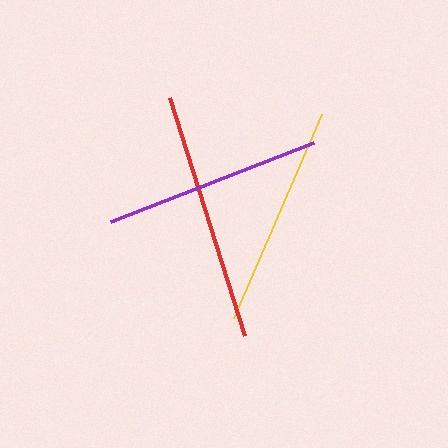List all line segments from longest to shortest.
From longest to shortest: red, yellow, purple.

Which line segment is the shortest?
The purple line is the shortest at approximately 218 pixels.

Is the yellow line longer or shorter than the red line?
The red line is longer than the yellow line.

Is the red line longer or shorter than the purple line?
The red line is longer than the purple line.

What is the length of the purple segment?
The purple segment is approximately 218 pixels long.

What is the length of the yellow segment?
The yellow segment is approximately 222 pixels long.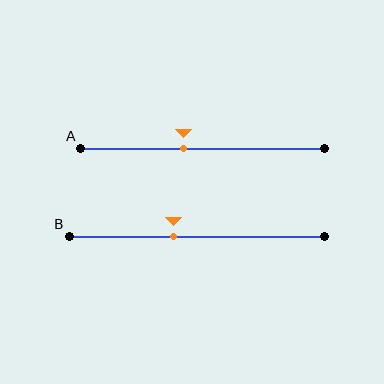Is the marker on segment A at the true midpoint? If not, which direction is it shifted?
No, the marker on segment A is shifted to the left by about 8% of the segment length.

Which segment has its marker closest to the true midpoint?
Segment A has its marker closest to the true midpoint.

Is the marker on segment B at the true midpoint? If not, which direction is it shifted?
No, the marker on segment B is shifted to the left by about 9% of the segment length.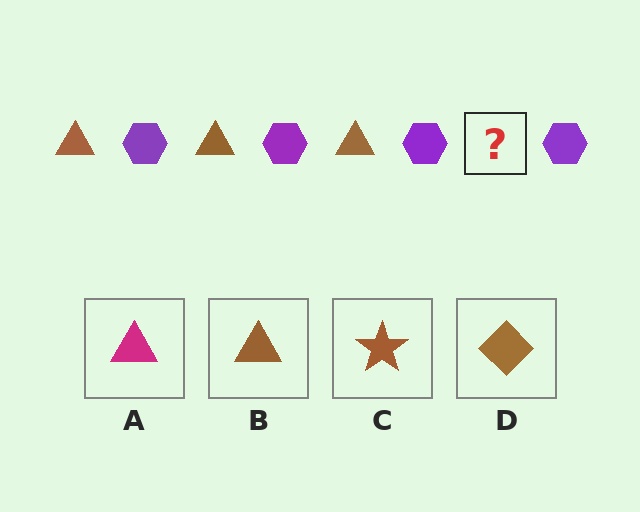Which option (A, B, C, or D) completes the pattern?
B.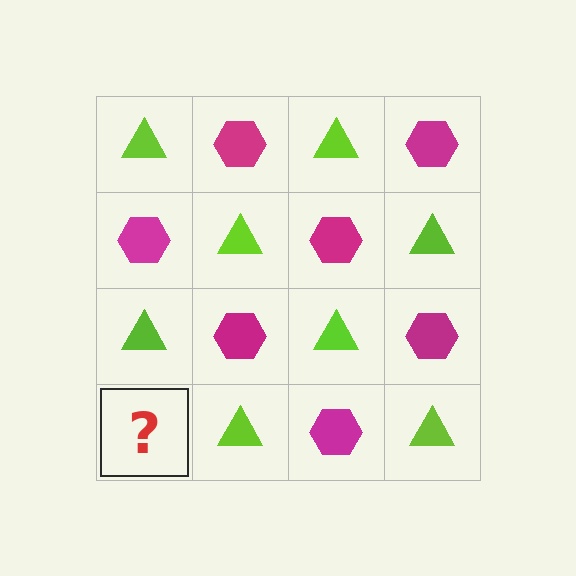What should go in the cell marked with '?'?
The missing cell should contain a magenta hexagon.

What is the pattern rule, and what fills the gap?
The rule is that it alternates lime triangle and magenta hexagon in a checkerboard pattern. The gap should be filled with a magenta hexagon.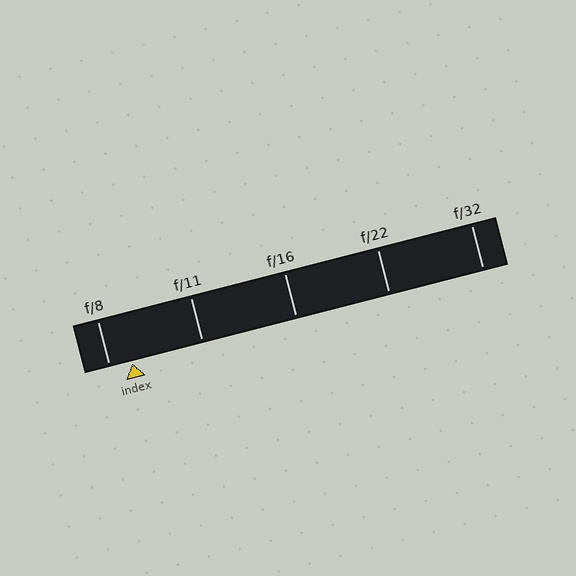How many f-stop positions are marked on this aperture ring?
There are 5 f-stop positions marked.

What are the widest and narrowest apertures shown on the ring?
The widest aperture shown is f/8 and the narrowest is f/32.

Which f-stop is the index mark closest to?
The index mark is closest to f/8.